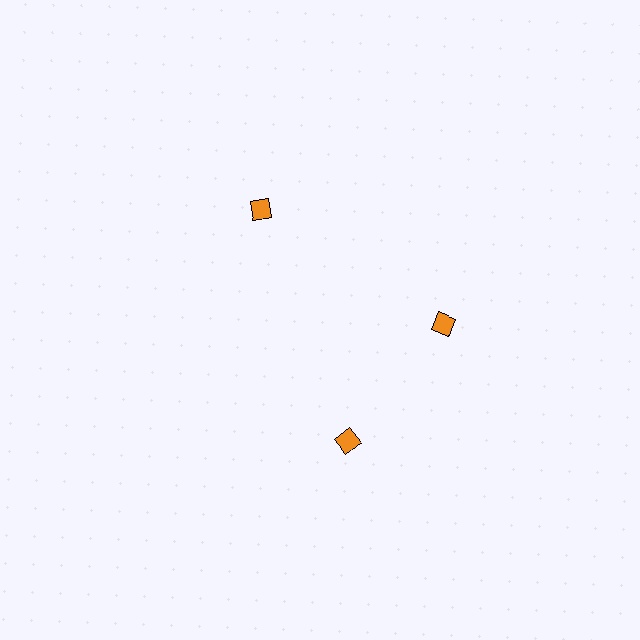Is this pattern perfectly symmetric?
No. The 3 orange diamonds are arranged in a ring, but one element near the 7 o'clock position is rotated out of alignment along the ring, breaking the 3-fold rotational symmetry.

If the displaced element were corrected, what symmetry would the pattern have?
It would have 3-fold rotational symmetry — the pattern would map onto itself every 120 degrees.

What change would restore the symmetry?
The symmetry would be restored by rotating it back into even spacing with its neighbors so that all 3 diamonds sit at equal angles and equal distance from the center.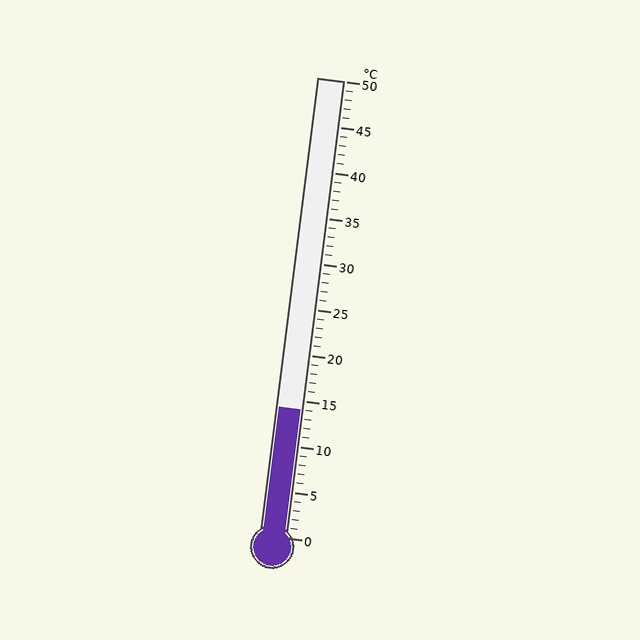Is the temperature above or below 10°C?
The temperature is above 10°C.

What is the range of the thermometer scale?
The thermometer scale ranges from 0°C to 50°C.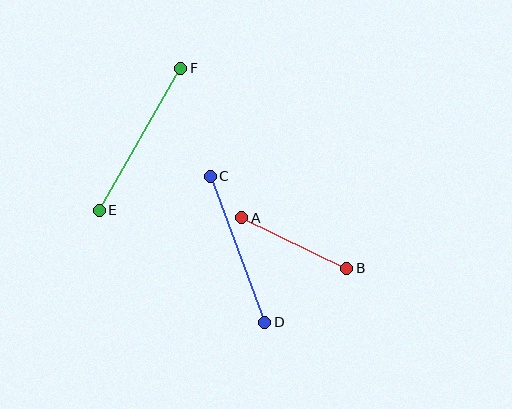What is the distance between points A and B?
The distance is approximately 117 pixels.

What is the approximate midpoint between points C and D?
The midpoint is at approximately (238, 249) pixels.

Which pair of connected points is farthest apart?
Points E and F are farthest apart.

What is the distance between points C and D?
The distance is approximately 155 pixels.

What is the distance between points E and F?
The distance is approximately 164 pixels.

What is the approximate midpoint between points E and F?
The midpoint is at approximately (140, 139) pixels.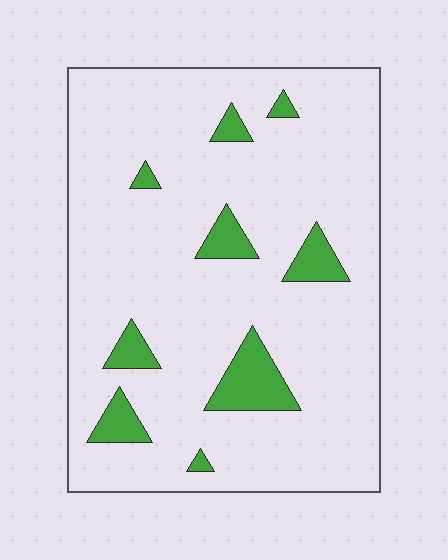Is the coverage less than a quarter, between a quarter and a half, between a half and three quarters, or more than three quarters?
Less than a quarter.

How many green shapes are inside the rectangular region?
9.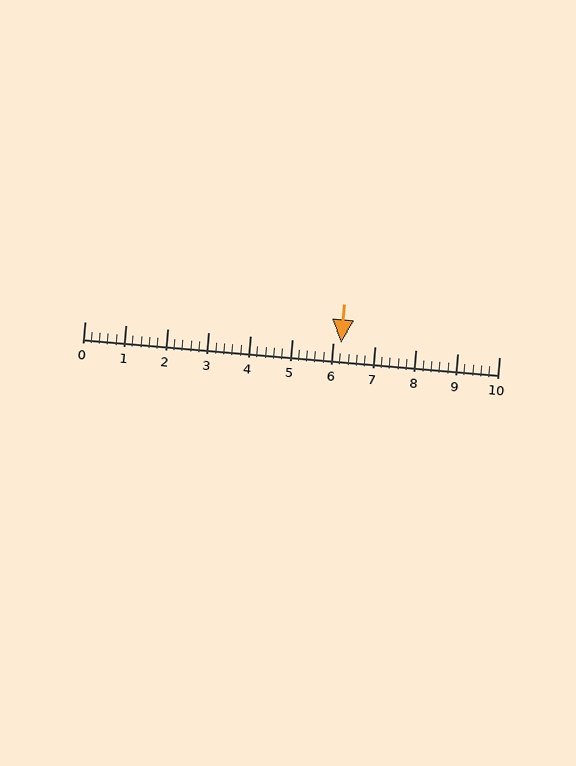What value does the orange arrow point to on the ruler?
The orange arrow points to approximately 6.2.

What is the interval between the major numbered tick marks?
The major tick marks are spaced 1 units apart.